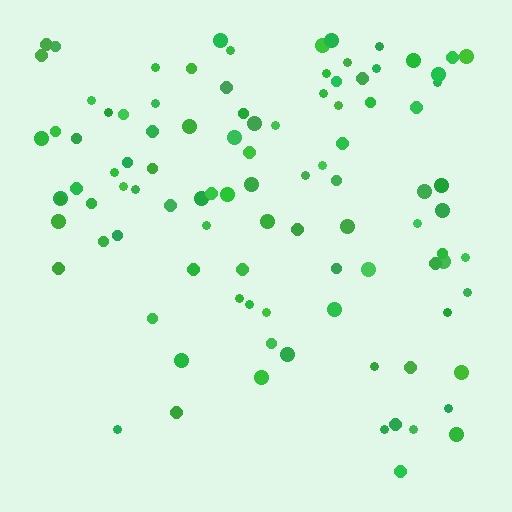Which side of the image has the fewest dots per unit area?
The bottom.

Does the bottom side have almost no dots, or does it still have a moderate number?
Still a moderate number, just noticeably fewer than the top.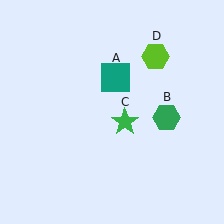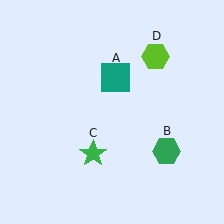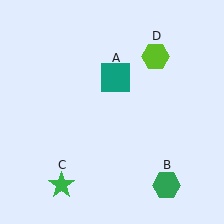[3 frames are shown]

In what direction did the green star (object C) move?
The green star (object C) moved down and to the left.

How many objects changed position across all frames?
2 objects changed position: green hexagon (object B), green star (object C).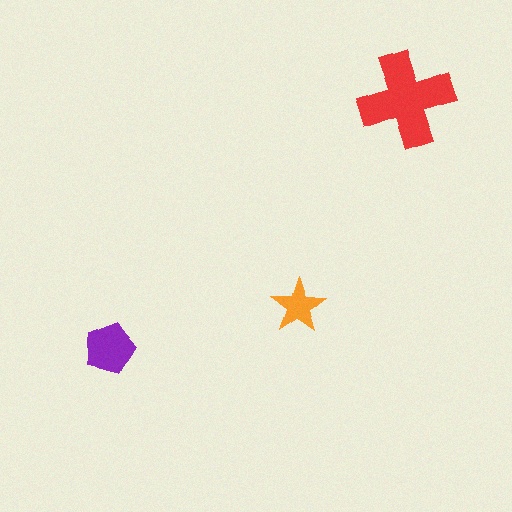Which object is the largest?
The red cross.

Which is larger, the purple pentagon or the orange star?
The purple pentagon.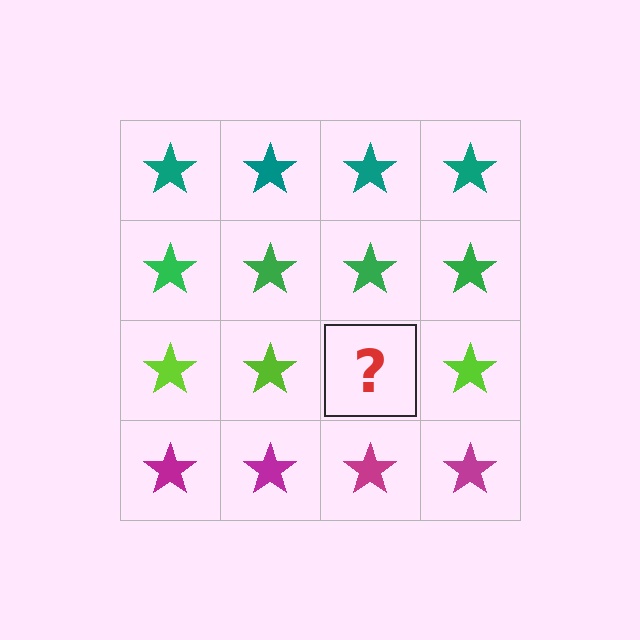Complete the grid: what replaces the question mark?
The question mark should be replaced with a lime star.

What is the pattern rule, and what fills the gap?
The rule is that each row has a consistent color. The gap should be filled with a lime star.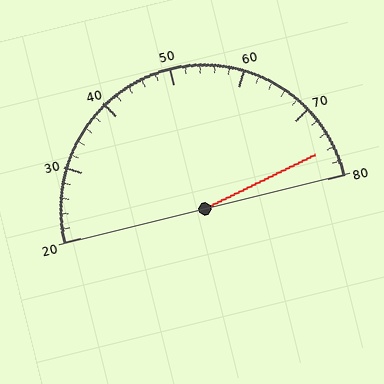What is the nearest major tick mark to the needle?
The nearest major tick mark is 80.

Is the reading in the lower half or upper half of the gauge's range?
The reading is in the upper half of the range (20 to 80).